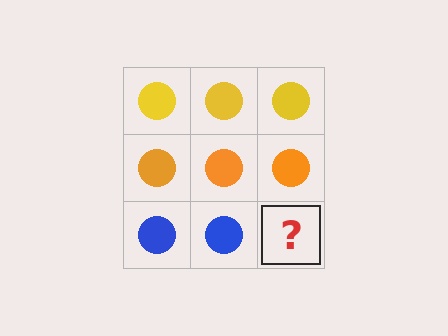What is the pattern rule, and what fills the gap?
The rule is that each row has a consistent color. The gap should be filled with a blue circle.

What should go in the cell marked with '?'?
The missing cell should contain a blue circle.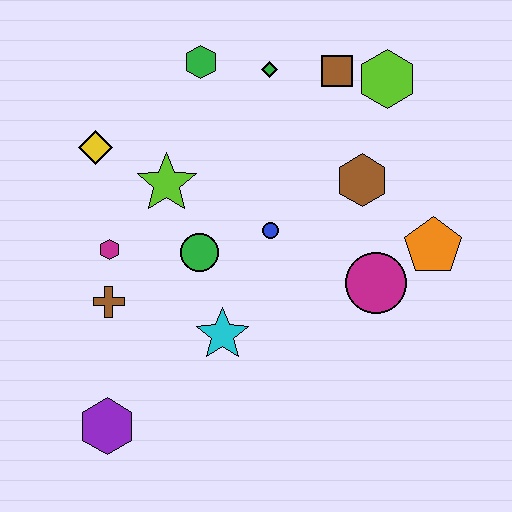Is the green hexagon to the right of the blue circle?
No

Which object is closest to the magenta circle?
The orange pentagon is closest to the magenta circle.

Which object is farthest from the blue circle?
The purple hexagon is farthest from the blue circle.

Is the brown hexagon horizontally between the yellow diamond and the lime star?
No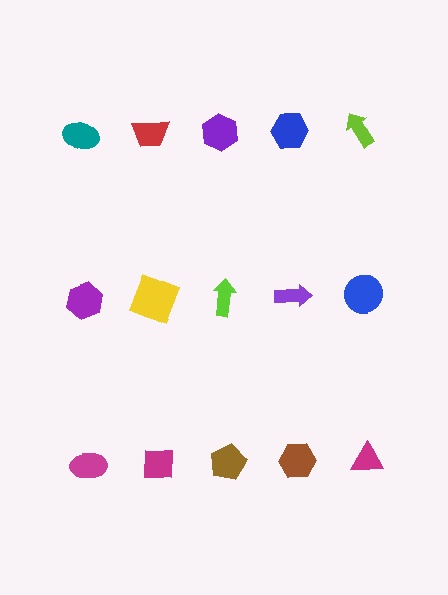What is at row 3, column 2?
A magenta square.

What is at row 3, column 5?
A magenta triangle.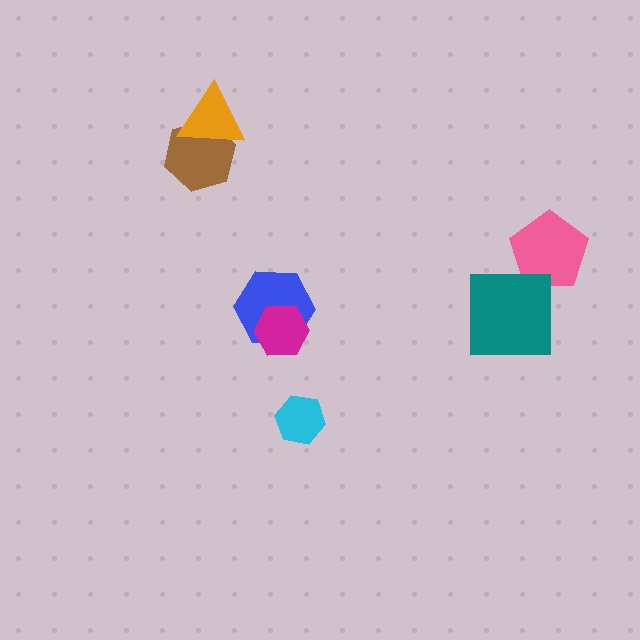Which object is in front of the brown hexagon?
The orange triangle is in front of the brown hexagon.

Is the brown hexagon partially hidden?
Yes, it is partially covered by another shape.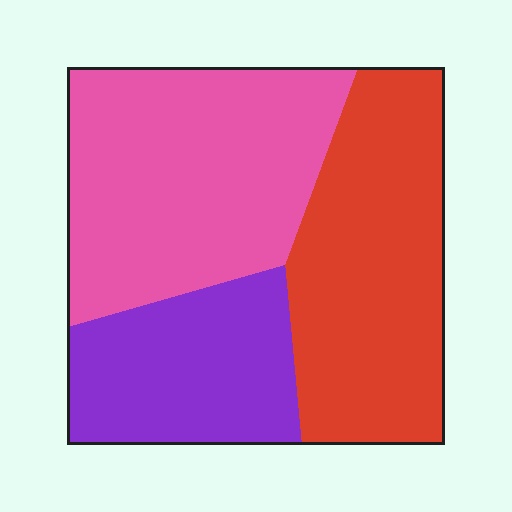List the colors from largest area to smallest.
From largest to smallest: pink, red, purple.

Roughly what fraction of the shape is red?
Red takes up about three eighths (3/8) of the shape.